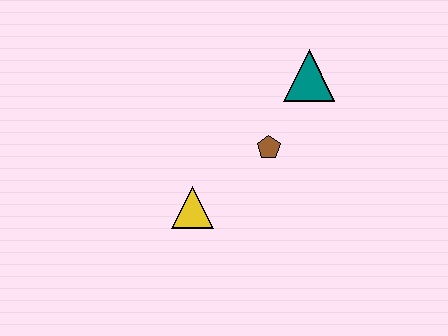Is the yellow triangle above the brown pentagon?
No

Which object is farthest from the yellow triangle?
The teal triangle is farthest from the yellow triangle.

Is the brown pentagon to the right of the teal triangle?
No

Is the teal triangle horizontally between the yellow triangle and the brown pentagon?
No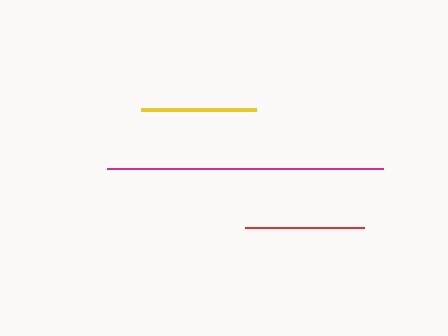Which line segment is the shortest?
The yellow line is the shortest at approximately 115 pixels.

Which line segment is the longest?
The magenta line is the longest at approximately 276 pixels.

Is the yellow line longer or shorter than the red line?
The red line is longer than the yellow line.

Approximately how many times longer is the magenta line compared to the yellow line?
The magenta line is approximately 2.4 times the length of the yellow line.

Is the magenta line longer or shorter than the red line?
The magenta line is longer than the red line.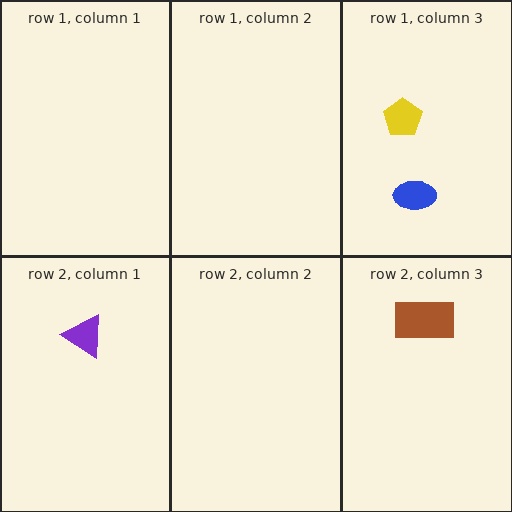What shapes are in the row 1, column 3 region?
The yellow pentagon, the blue ellipse.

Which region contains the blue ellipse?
The row 1, column 3 region.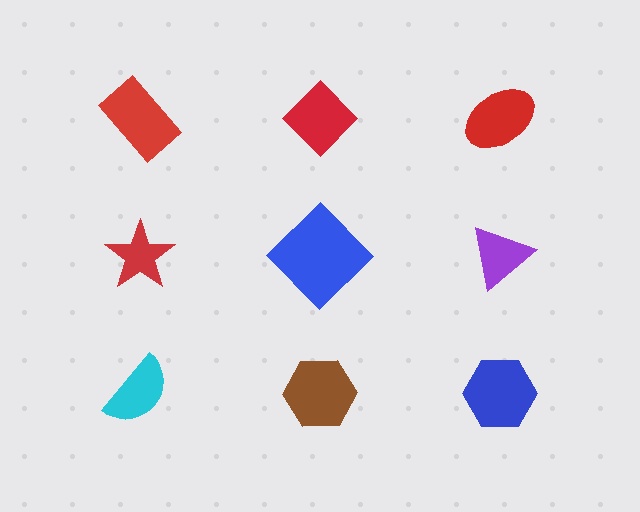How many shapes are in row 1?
3 shapes.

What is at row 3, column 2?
A brown hexagon.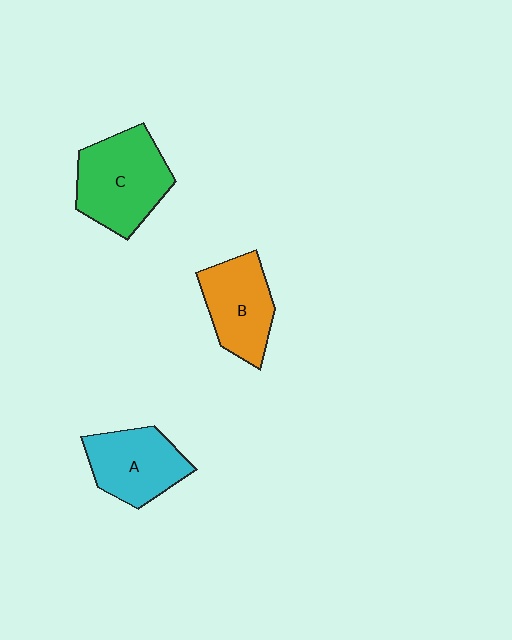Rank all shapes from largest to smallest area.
From largest to smallest: C (green), A (cyan), B (orange).